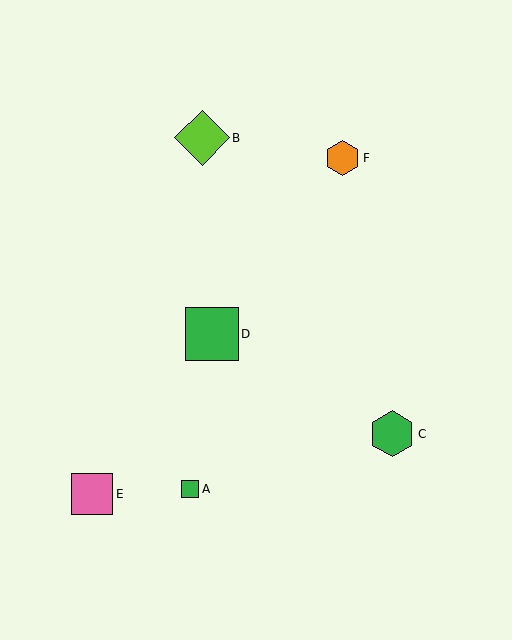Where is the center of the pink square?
The center of the pink square is at (92, 494).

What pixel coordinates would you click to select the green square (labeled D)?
Click at (212, 334) to select the green square D.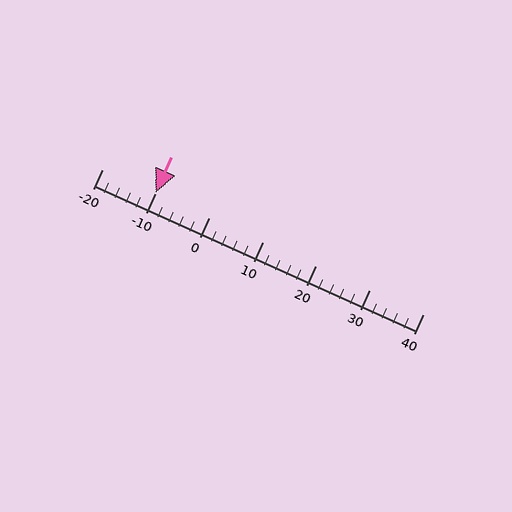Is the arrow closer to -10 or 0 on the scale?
The arrow is closer to -10.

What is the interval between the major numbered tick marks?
The major tick marks are spaced 10 units apart.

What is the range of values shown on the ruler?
The ruler shows values from -20 to 40.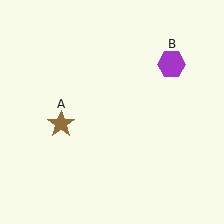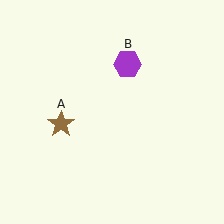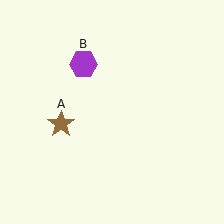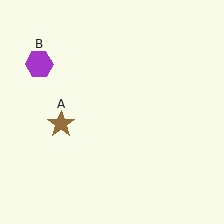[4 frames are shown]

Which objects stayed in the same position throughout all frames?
Brown star (object A) remained stationary.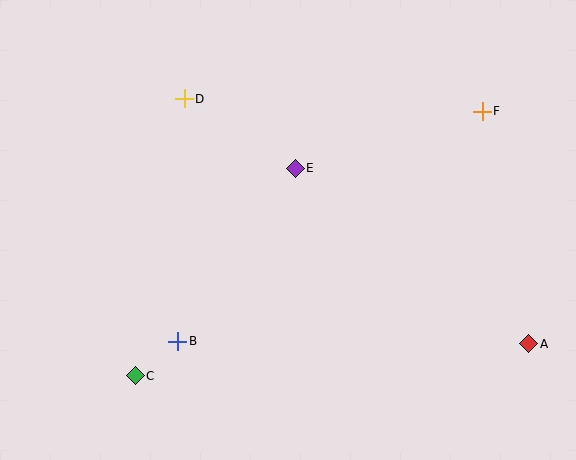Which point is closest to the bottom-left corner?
Point C is closest to the bottom-left corner.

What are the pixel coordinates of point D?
Point D is at (184, 99).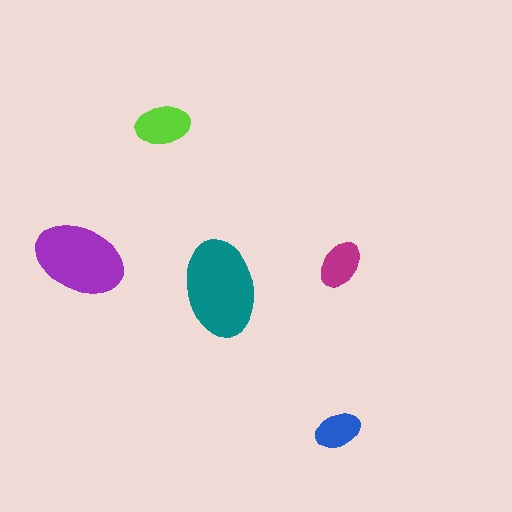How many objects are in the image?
There are 5 objects in the image.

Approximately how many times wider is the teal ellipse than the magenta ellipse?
About 2 times wider.